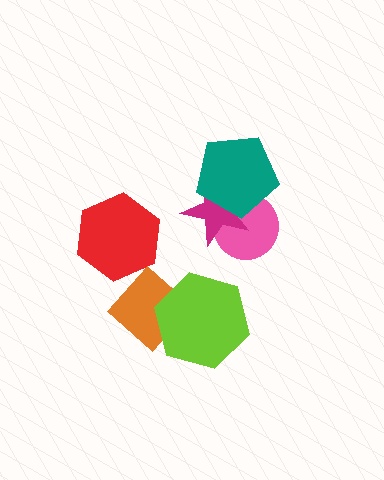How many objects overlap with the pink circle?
2 objects overlap with the pink circle.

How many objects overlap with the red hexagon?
0 objects overlap with the red hexagon.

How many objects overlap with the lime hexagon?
1 object overlaps with the lime hexagon.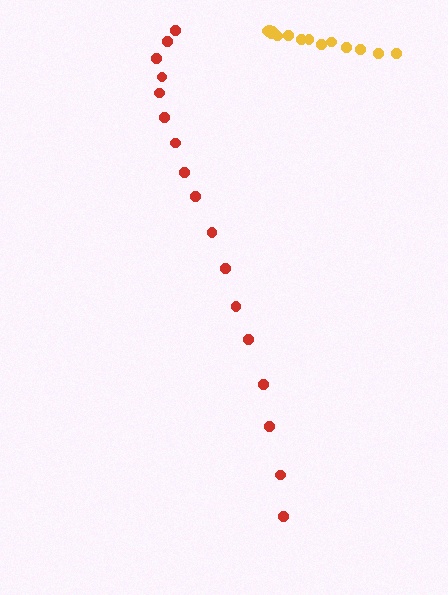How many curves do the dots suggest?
There are 2 distinct paths.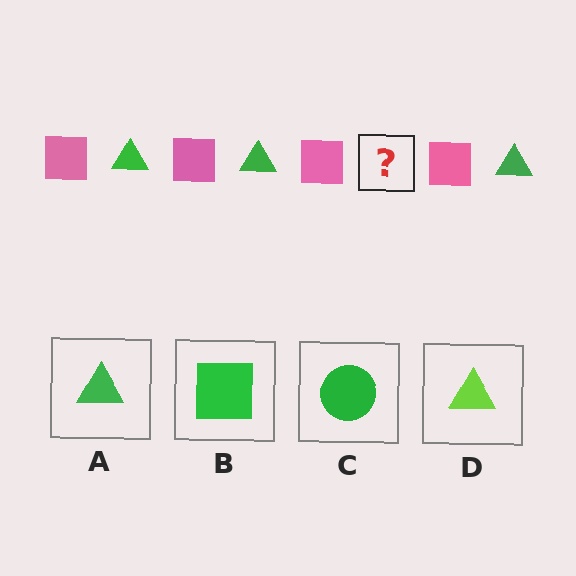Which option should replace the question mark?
Option A.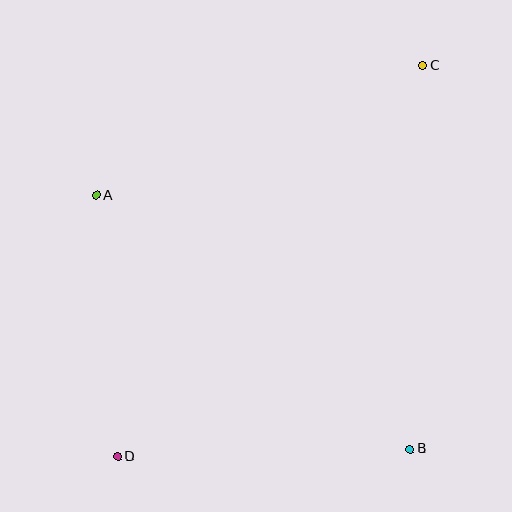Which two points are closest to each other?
Points A and D are closest to each other.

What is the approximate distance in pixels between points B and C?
The distance between B and C is approximately 384 pixels.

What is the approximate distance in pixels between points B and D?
The distance between B and D is approximately 293 pixels.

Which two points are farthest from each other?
Points C and D are farthest from each other.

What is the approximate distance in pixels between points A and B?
The distance between A and B is approximately 404 pixels.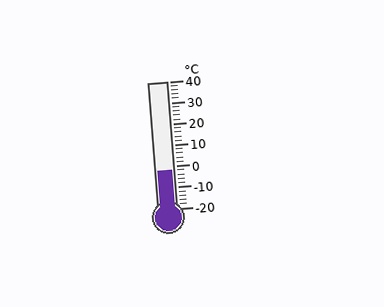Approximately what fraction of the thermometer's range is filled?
The thermometer is filled to approximately 30% of its range.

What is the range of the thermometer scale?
The thermometer scale ranges from -20°C to 40°C.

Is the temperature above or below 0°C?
The temperature is below 0°C.